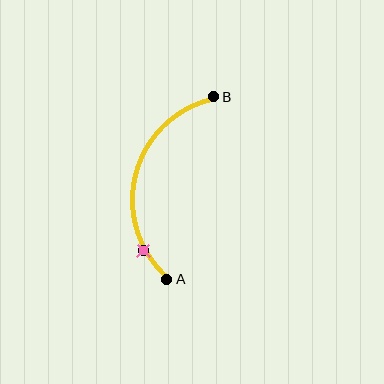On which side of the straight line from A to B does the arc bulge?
The arc bulges to the left of the straight line connecting A and B.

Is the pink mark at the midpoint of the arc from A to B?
No. The pink mark lies on the arc but is closer to endpoint A. The arc midpoint would be at the point on the curve equidistant along the arc from both A and B.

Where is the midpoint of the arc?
The arc midpoint is the point on the curve farthest from the straight line joining A and B. It sits to the left of that line.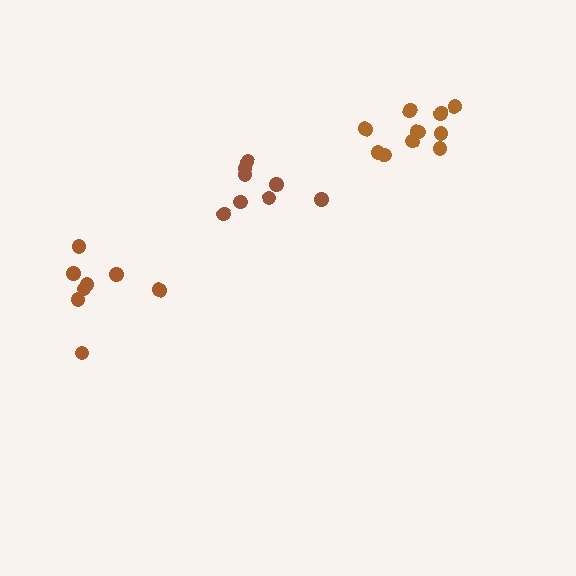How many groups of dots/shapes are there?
There are 3 groups.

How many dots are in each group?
Group 1: 8 dots, Group 2: 11 dots, Group 3: 8 dots (27 total).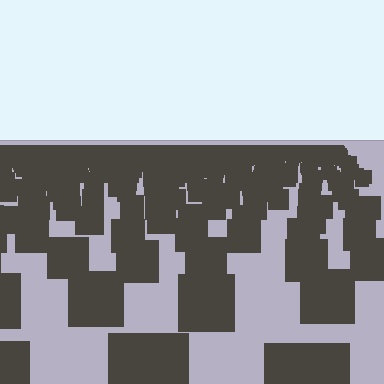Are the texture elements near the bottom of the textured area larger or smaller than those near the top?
Larger. Near the bottom, elements are closer to the viewer and appear at a bigger on-screen size.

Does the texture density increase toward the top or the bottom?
Density increases toward the top.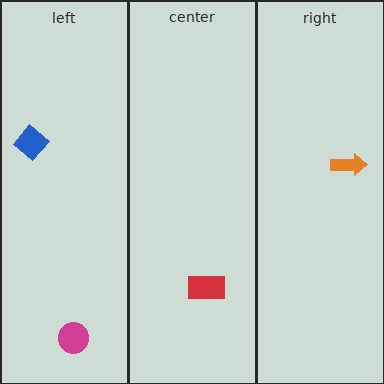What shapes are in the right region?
The orange arrow.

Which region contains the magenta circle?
The left region.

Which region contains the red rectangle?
The center region.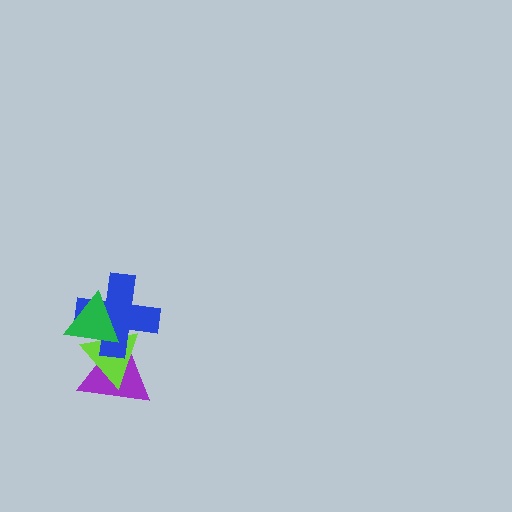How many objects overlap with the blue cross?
3 objects overlap with the blue cross.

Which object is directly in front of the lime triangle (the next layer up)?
The blue cross is directly in front of the lime triangle.